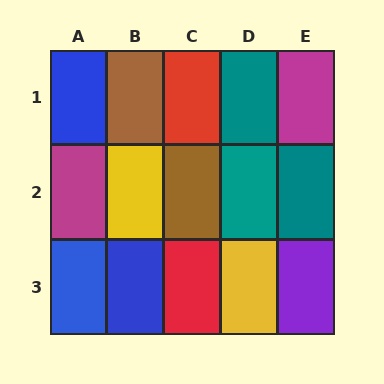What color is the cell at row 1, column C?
Red.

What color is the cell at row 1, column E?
Magenta.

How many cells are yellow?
2 cells are yellow.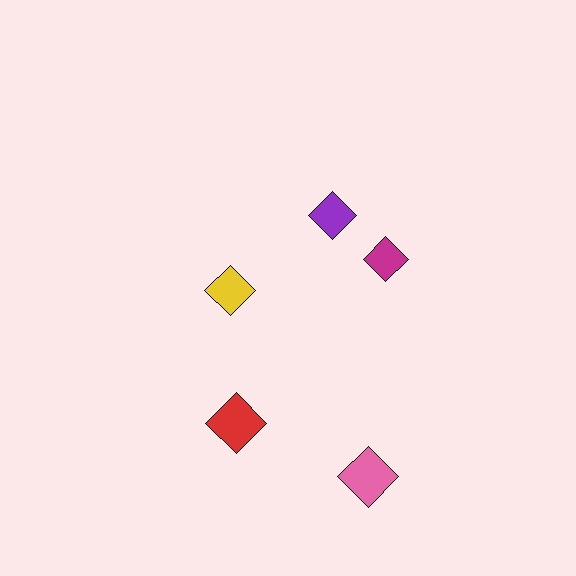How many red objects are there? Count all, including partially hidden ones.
There is 1 red object.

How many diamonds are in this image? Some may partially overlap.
There are 5 diamonds.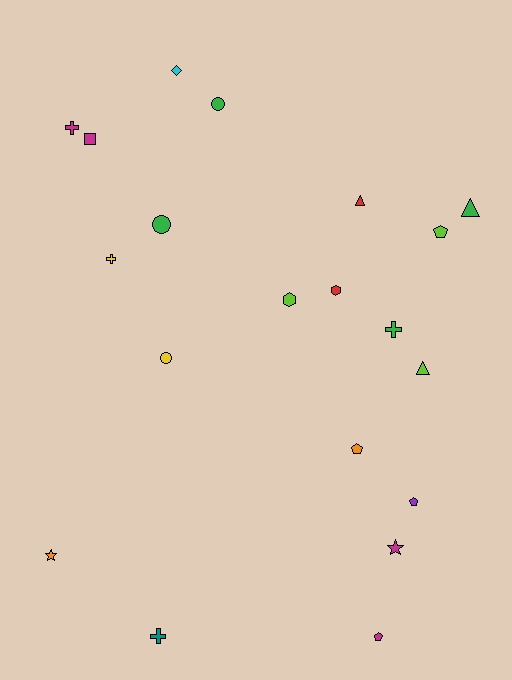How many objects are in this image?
There are 20 objects.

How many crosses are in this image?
There are 4 crosses.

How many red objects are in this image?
There are 2 red objects.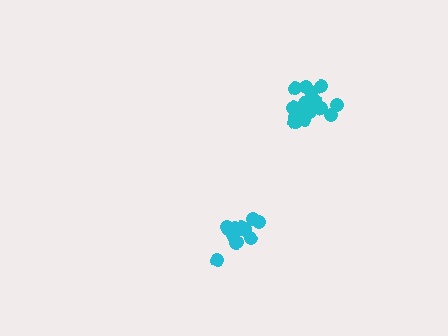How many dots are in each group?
Group 1: 17 dots, Group 2: 13 dots (30 total).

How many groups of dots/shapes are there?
There are 2 groups.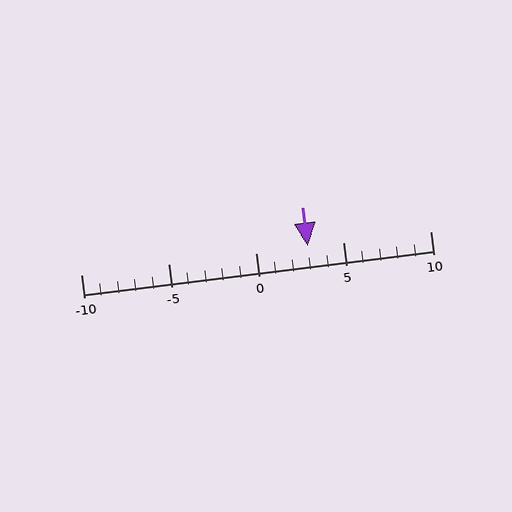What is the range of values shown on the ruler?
The ruler shows values from -10 to 10.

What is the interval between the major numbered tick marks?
The major tick marks are spaced 5 units apart.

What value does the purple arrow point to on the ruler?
The purple arrow points to approximately 3.